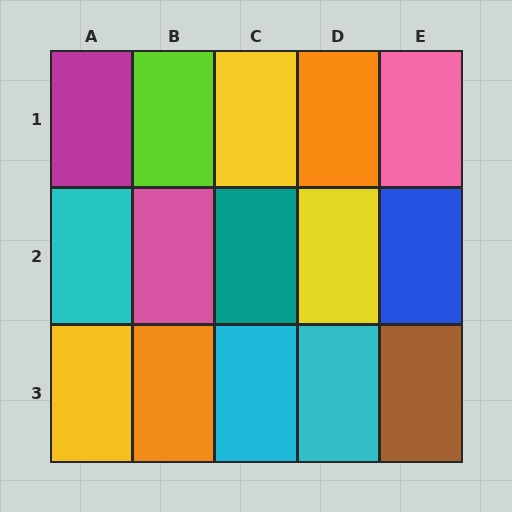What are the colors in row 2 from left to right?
Cyan, pink, teal, yellow, blue.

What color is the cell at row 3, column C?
Cyan.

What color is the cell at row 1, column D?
Orange.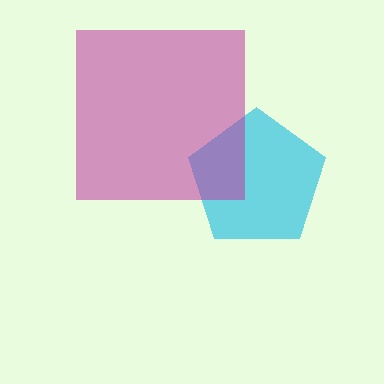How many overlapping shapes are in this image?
There are 2 overlapping shapes in the image.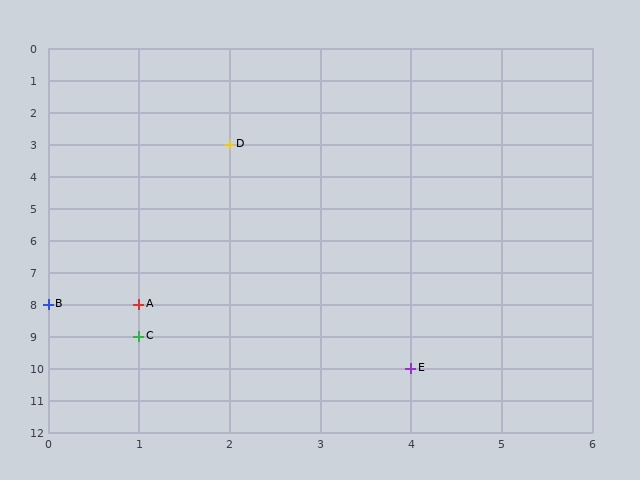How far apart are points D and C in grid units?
Points D and C are 1 column and 6 rows apart (about 6.1 grid units diagonally).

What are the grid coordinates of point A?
Point A is at grid coordinates (1, 8).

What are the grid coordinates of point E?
Point E is at grid coordinates (4, 10).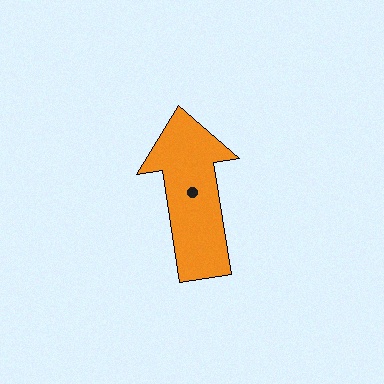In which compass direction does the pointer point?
North.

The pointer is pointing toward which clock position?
Roughly 12 o'clock.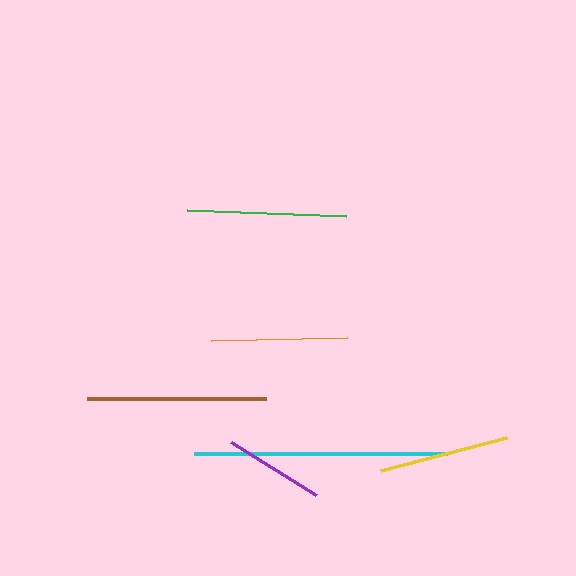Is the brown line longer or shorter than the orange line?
The brown line is longer than the orange line.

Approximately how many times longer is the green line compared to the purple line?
The green line is approximately 1.6 times the length of the purple line.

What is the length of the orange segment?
The orange segment is approximately 136 pixels long.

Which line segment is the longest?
The cyan line is the longest at approximately 253 pixels.